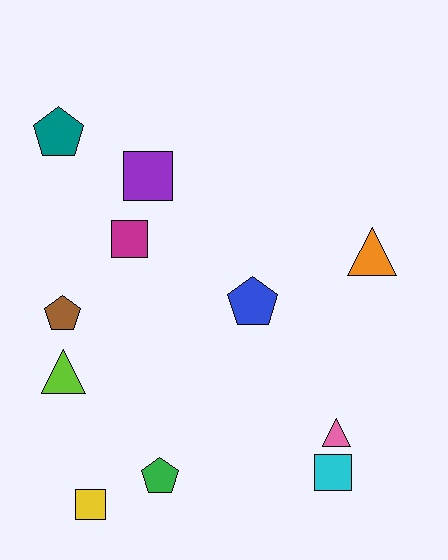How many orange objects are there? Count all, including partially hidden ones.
There is 1 orange object.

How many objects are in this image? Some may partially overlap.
There are 11 objects.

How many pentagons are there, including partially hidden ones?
There are 4 pentagons.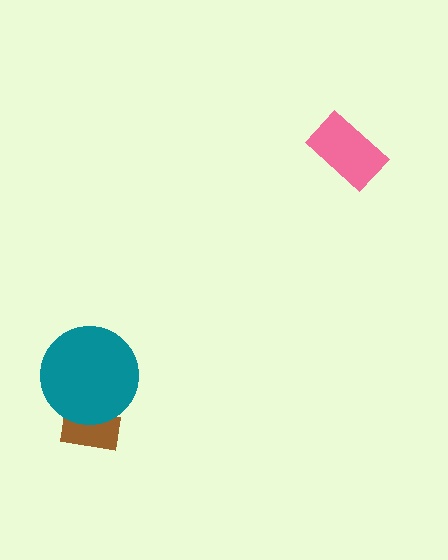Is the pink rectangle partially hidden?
No, no other shape covers it.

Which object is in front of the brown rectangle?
The teal circle is in front of the brown rectangle.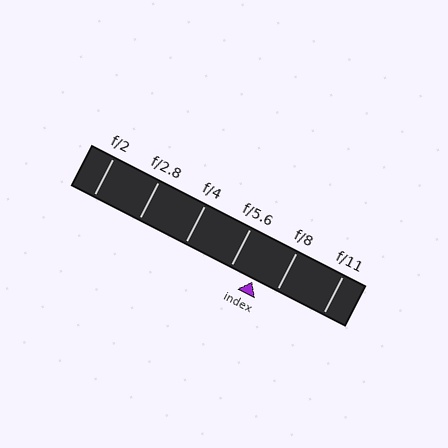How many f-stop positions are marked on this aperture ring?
There are 6 f-stop positions marked.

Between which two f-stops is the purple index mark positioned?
The index mark is between f/5.6 and f/8.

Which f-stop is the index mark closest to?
The index mark is closest to f/5.6.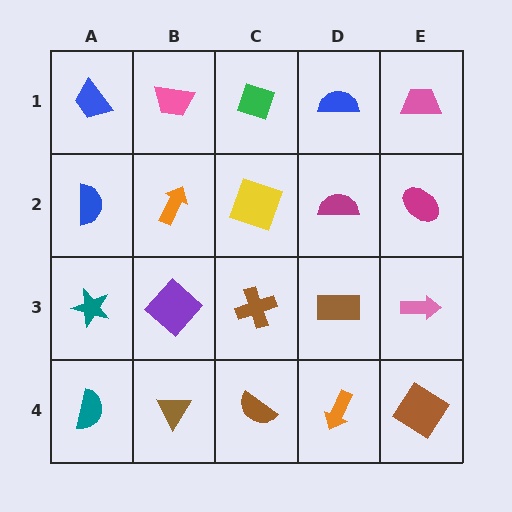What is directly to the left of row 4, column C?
A brown triangle.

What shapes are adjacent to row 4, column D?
A brown rectangle (row 3, column D), a brown semicircle (row 4, column C), a brown diamond (row 4, column E).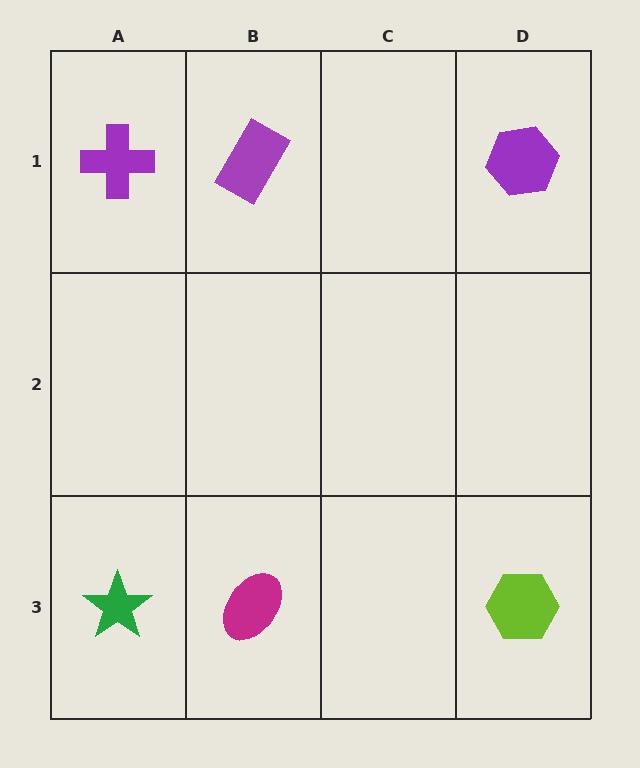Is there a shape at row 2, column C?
No, that cell is empty.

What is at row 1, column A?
A purple cross.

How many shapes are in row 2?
0 shapes.